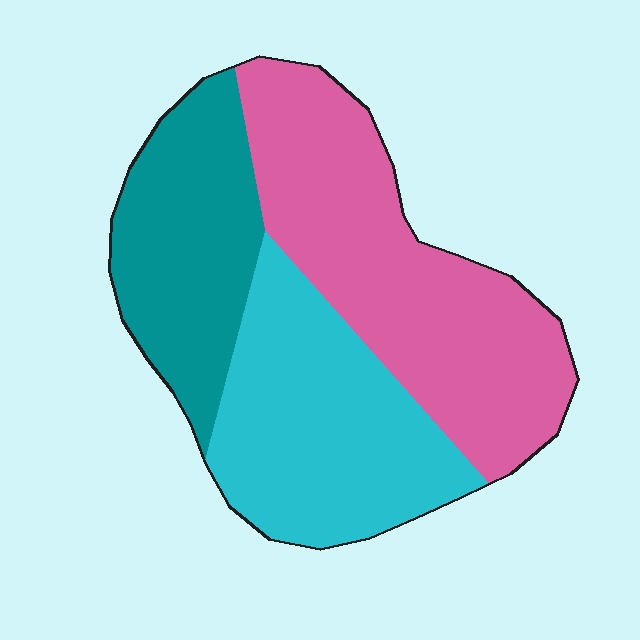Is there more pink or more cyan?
Pink.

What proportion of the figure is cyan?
Cyan takes up between a quarter and a half of the figure.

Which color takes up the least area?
Teal, at roughly 25%.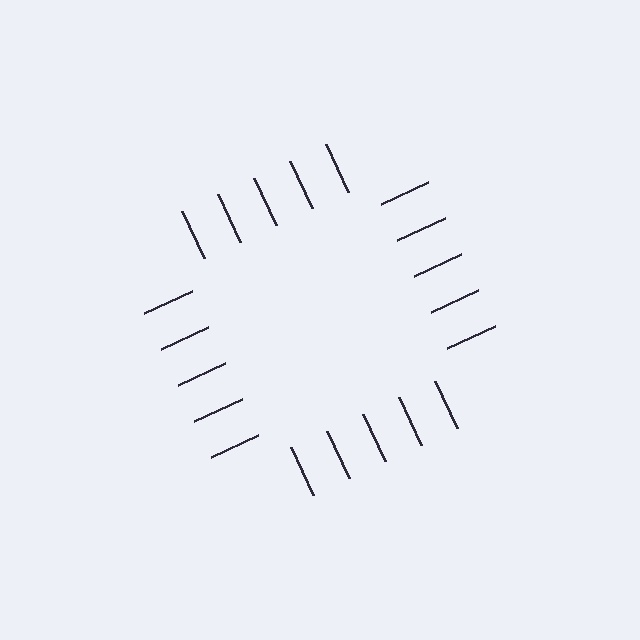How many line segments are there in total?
20 — 5 along each of the 4 edges.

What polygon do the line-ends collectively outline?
An illusory square — the line segments terminate on its edges but no continuous stroke is drawn.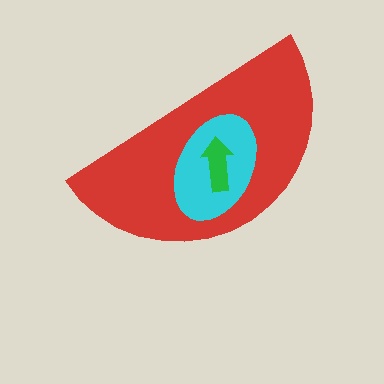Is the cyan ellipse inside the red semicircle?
Yes.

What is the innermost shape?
The green arrow.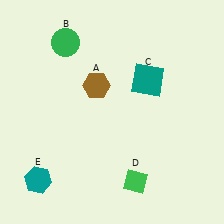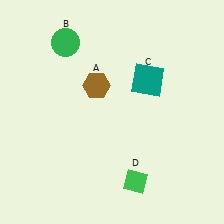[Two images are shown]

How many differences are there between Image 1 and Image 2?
There is 1 difference between the two images.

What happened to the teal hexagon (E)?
The teal hexagon (E) was removed in Image 2. It was in the bottom-left area of Image 1.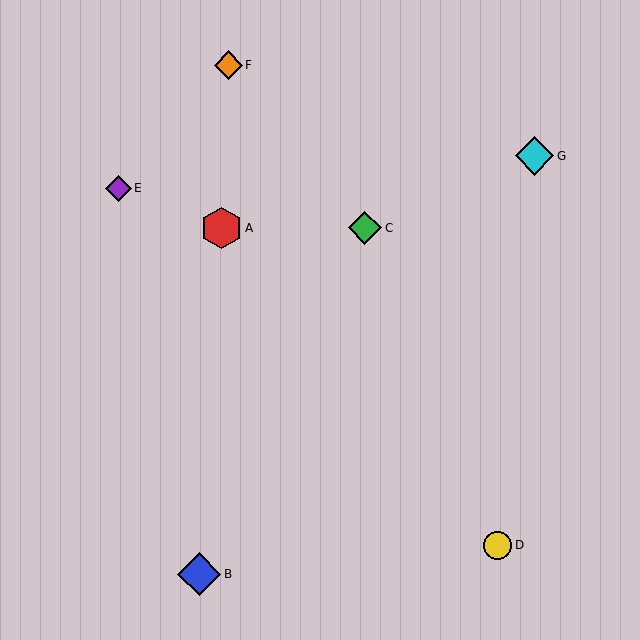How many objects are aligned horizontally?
2 objects (A, C) are aligned horizontally.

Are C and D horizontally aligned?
No, C is at y≈228 and D is at y≈545.